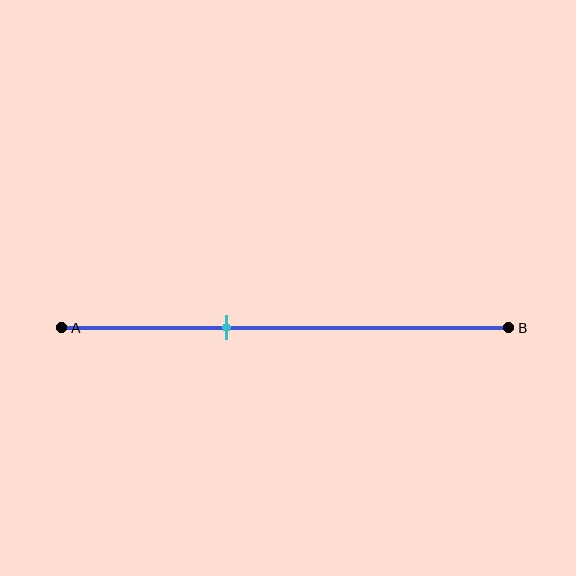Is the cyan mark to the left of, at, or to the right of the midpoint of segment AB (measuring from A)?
The cyan mark is to the left of the midpoint of segment AB.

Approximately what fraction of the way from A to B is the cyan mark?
The cyan mark is approximately 35% of the way from A to B.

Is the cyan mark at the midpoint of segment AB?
No, the mark is at about 35% from A, not at the 50% midpoint.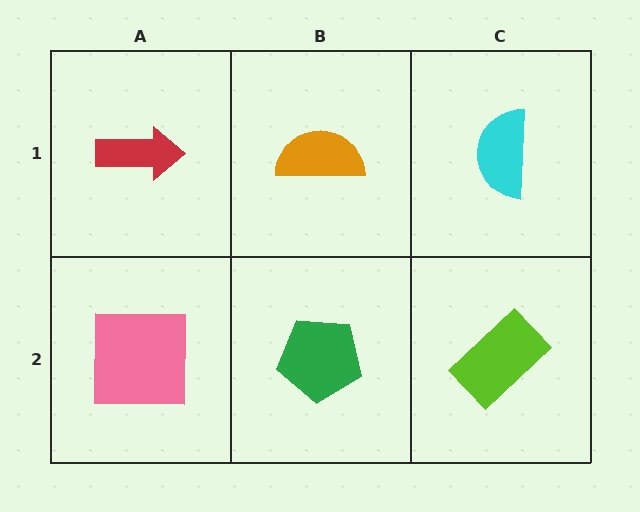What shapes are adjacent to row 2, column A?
A red arrow (row 1, column A), a green pentagon (row 2, column B).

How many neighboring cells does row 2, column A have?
2.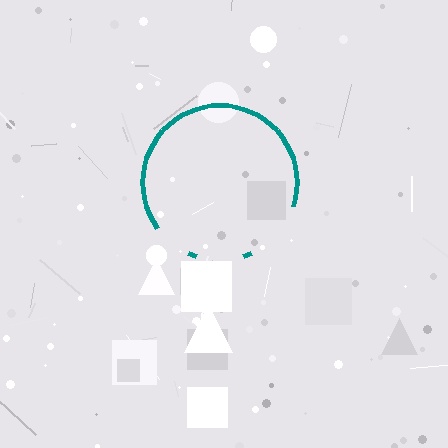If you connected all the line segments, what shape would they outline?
They would outline a circle.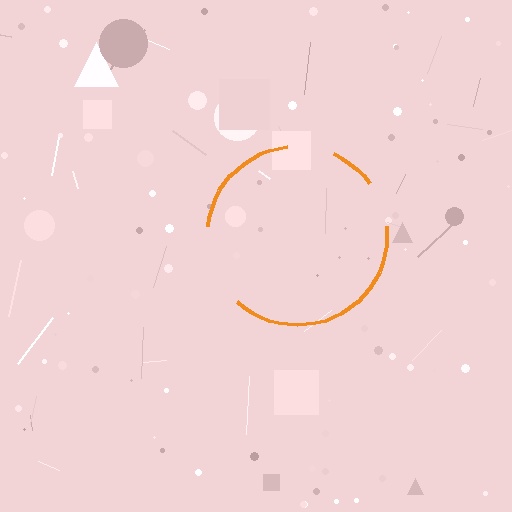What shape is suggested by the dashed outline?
The dashed outline suggests a circle.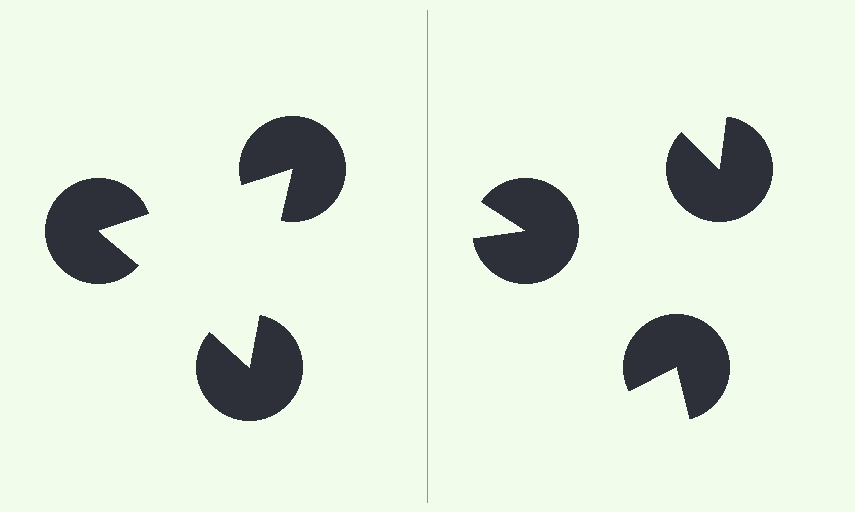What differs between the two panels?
The pac-man discs are positioned identically on both sides; only the wedge orientations differ. On the left they align to a triangle; on the right they are misaligned.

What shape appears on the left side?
An illusory triangle.